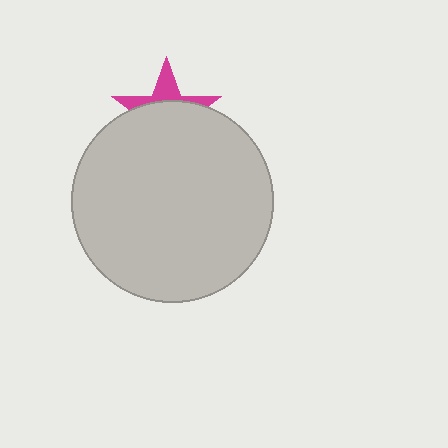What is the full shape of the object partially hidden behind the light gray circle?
The partially hidden object is a magenta star.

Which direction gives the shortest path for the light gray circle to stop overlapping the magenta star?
Moving down gives the shortest separation.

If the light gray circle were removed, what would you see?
You would see the complete magenta star.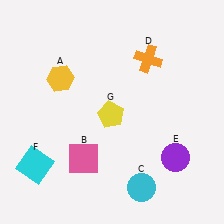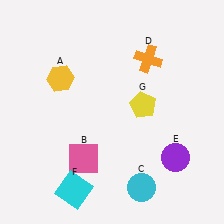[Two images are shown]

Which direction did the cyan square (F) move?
The cyan square (F) moved right.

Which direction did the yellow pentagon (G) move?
The yellow pentagon (G) moved right.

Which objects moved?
The objects that moved are: the cyan square (F), the yellow pentagon (G).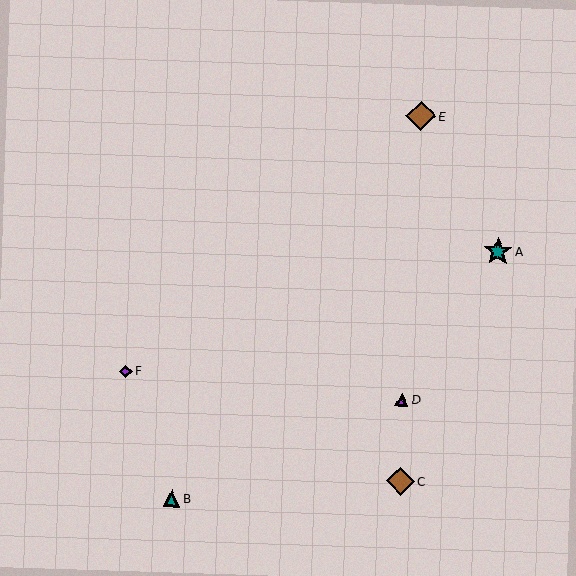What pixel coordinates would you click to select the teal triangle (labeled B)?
Click at (172, 499) to select the teal triangle B.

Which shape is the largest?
The brown diamond (labeled E) is the largest.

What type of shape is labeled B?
Shape B is a teal triangle.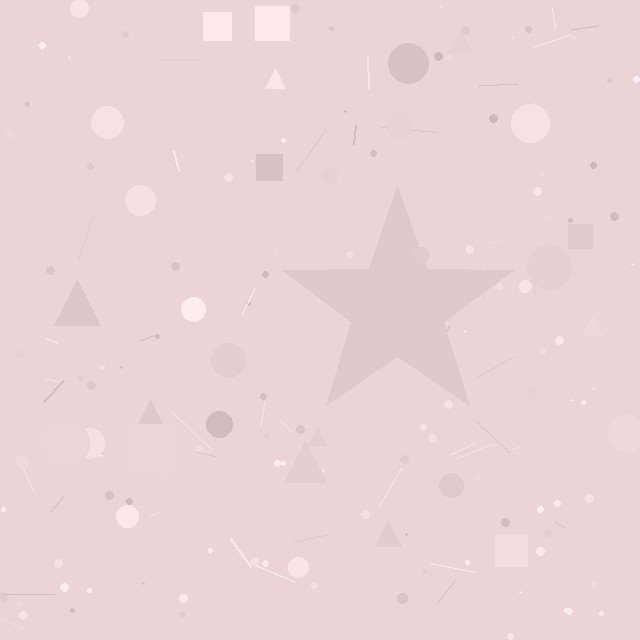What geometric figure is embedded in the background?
A star is embedded in the background.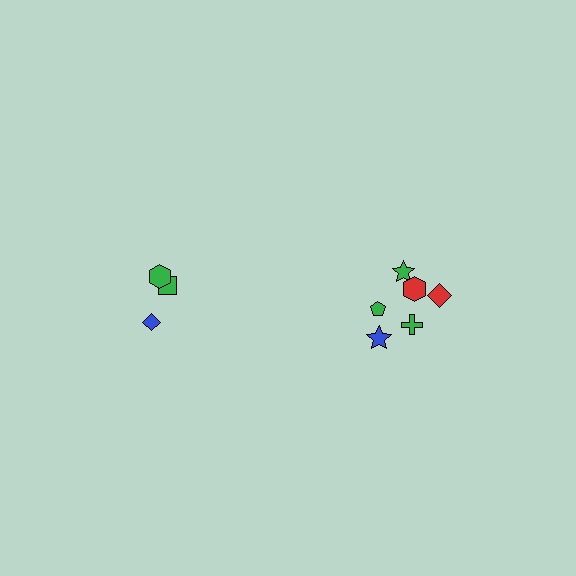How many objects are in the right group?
There are 6 objects.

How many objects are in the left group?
There are 3 objects.